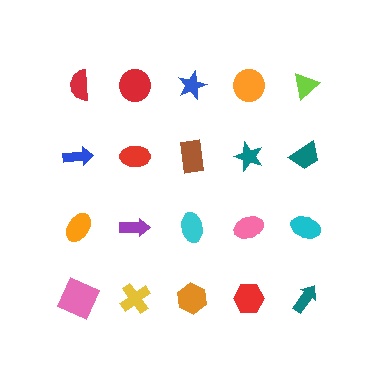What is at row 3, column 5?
A cyan ellipse.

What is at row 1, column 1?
A red semicircle.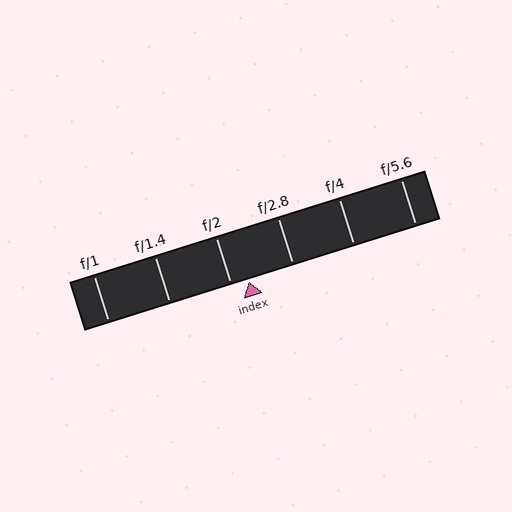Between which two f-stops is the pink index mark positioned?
The index mark is between f/2 and f/2.8.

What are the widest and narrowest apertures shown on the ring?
The widest aperture shown is f/1 and the narrowest is f/5.6.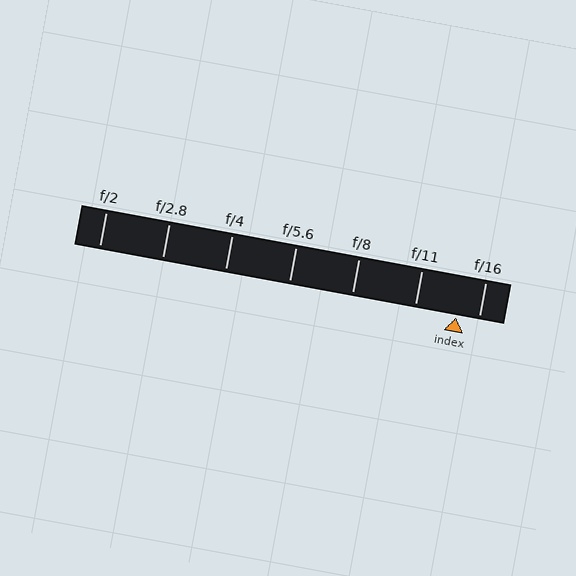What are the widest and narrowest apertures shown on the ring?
The widest aperture shown is f/2 and the narrowest is f/16.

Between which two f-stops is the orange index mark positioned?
The index mark is between f/11 and f/16.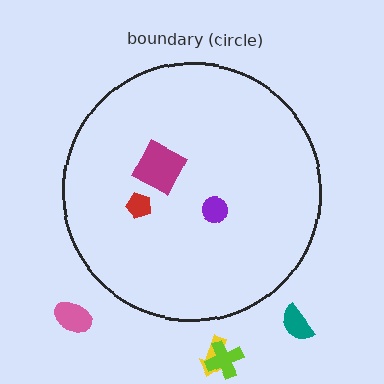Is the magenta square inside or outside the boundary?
Inside.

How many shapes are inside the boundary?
3 inside, 4 outside.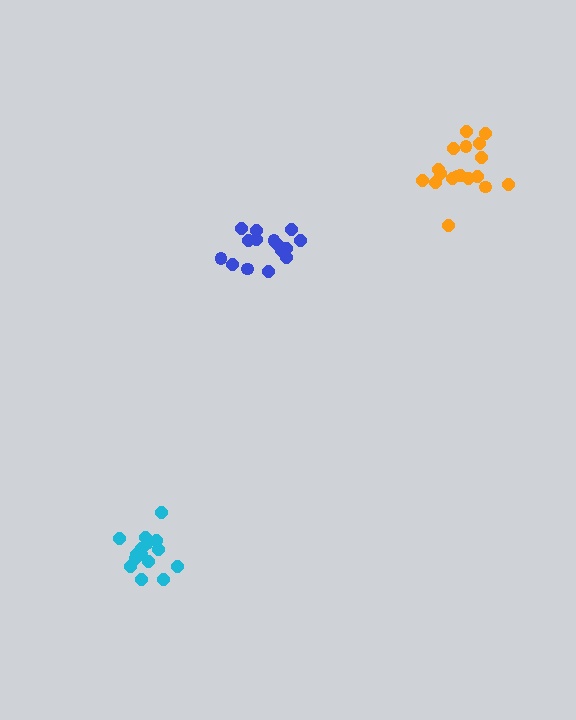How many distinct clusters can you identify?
There are 3 distinct clusters.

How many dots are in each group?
Group 1: 16 dots, Group 2: 15 dots, Group 3: 18 dots (49 total).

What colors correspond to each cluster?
The clusters are colored: cyan, blue, orange.